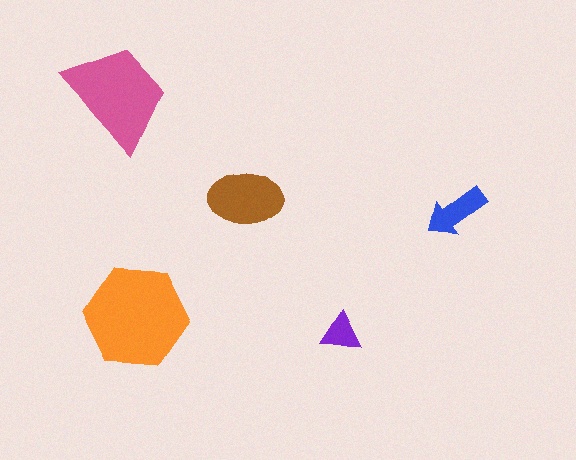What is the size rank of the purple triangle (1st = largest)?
5th.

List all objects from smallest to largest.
The purple triangle, the blue arrow, the brown ellipse, the pink trapezoid, the orange hexagon.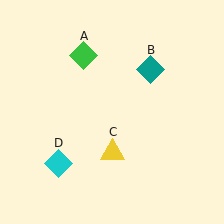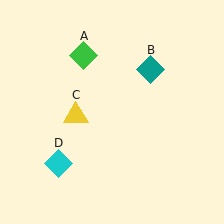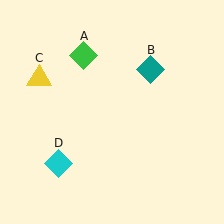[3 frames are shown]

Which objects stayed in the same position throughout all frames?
Green diamond (object A) and teal diamond (object B) and cyan diamond (object D) remained stationary.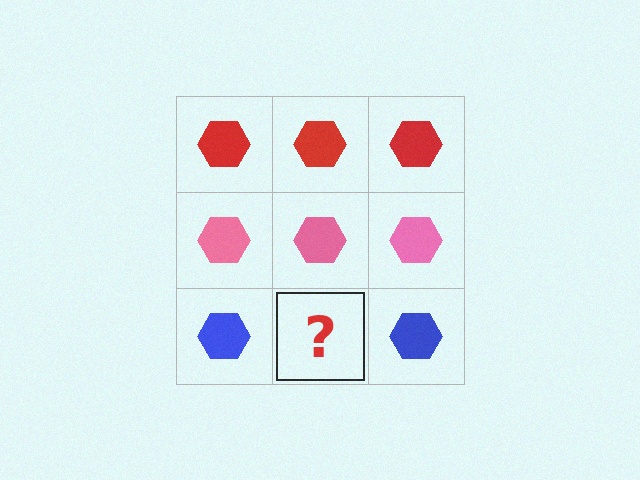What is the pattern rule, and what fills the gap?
The rule is that each row has a consistent color. The gap should be filled with a blue hexagon.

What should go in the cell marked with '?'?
The missing cell should contain a blue hexagon.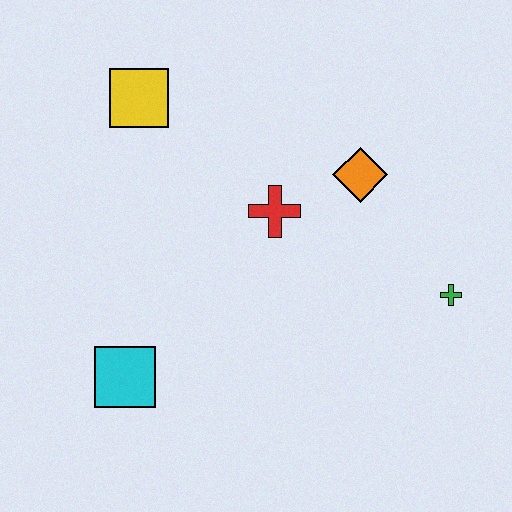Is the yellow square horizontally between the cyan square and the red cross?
Yes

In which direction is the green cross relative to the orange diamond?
The green cross is below the orange diamond.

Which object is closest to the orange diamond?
The red cross is closest to the orange diamond.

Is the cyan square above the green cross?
No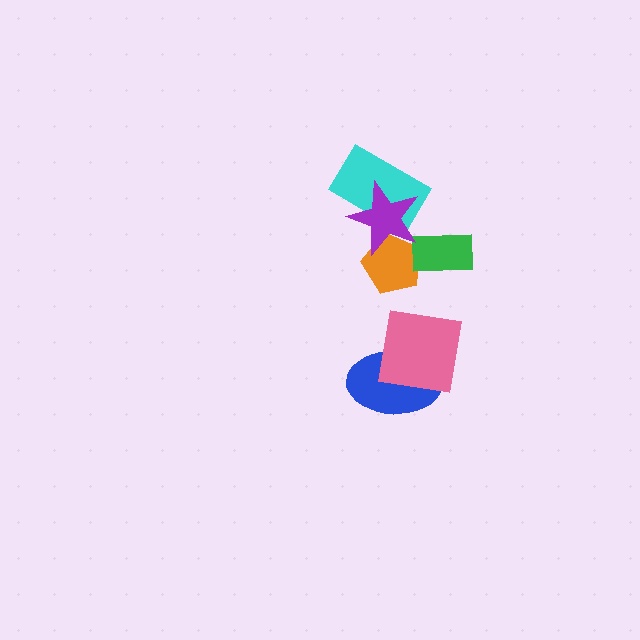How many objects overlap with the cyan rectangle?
1 object overlaps with the cyan rectangle.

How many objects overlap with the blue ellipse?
1 object overlaps with the blue ellipse.